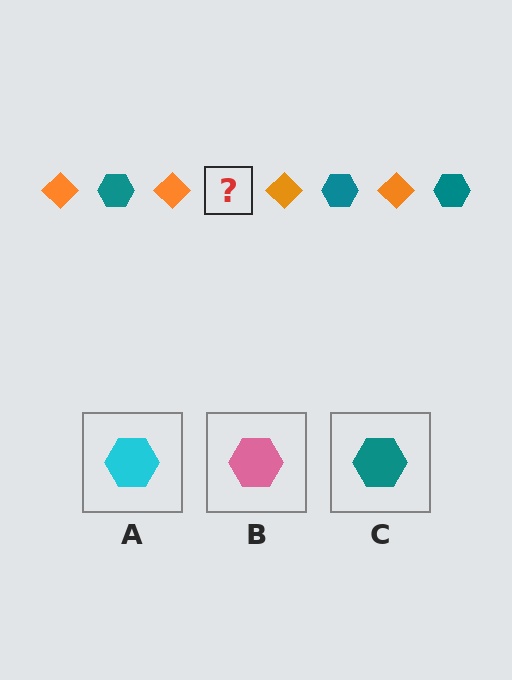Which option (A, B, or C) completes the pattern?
C.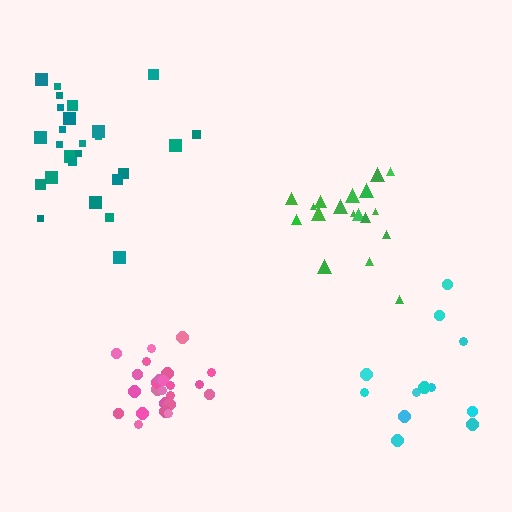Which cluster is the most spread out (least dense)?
Cyan.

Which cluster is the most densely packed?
Pink.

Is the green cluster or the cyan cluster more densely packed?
Green.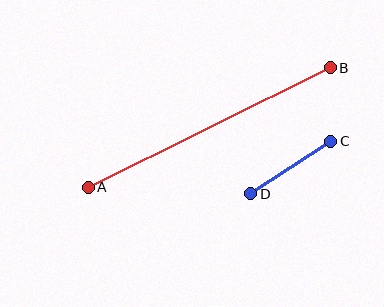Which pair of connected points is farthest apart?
Points A and B are farthest apart.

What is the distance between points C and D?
The distance is approximately 96 pixels.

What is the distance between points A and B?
The distance is approximately 270 pixels.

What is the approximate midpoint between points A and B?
The midpoint is at approximately (209, 128) pixels.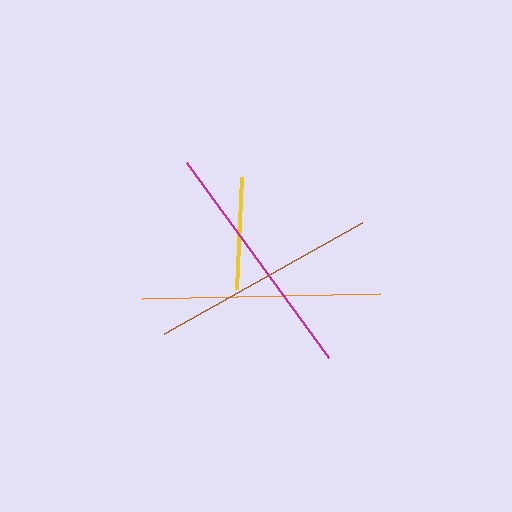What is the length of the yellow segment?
The yellow segment is approximately 112 pixels long.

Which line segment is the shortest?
The yellow line is the shortest at approximately 112 pixels.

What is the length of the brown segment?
The brown segment is approximately 227 pixels long.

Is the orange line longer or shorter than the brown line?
The orange line is longer than the brown line.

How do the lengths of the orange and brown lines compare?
The orange and brown lines are approximately the same length.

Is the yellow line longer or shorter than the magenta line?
The magenta line is longer than the yellow line.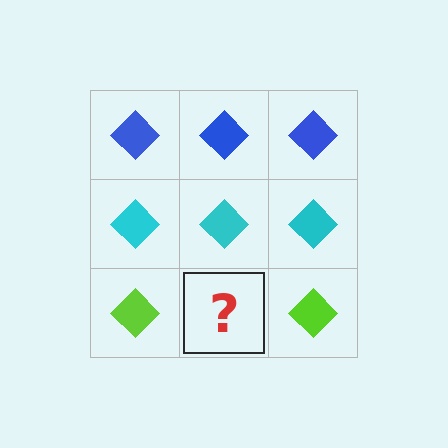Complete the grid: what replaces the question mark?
The question mark should be replaced with a lime diamond.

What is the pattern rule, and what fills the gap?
The rule is that each row has a consistent color. The gap should be filled with a lime diamond.